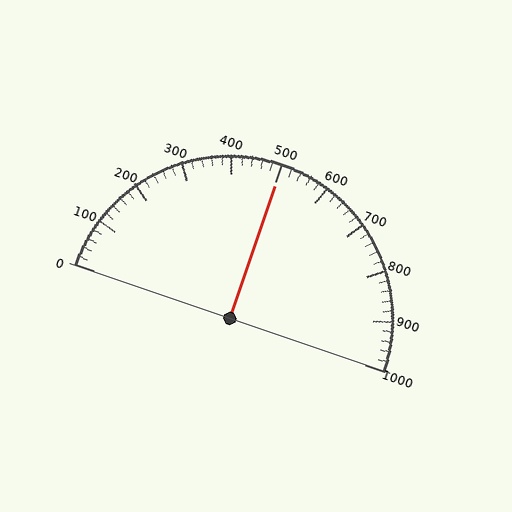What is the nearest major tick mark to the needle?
The nearest major tick mark is 500.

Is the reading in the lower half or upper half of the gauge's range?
The reading is in the upper half of the range (0 to 1000).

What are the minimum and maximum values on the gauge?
The gauge ranges from 0 to 1000.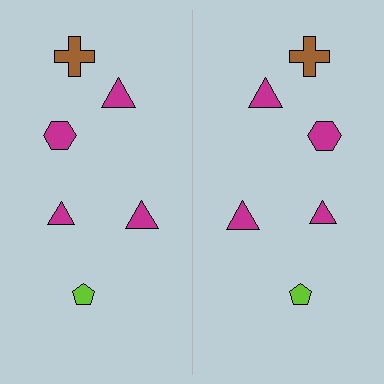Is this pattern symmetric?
Yes, this pattern has bilateral (reflection) symmetry.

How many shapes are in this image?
There are 12 shapes in this image.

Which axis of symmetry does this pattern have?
The pattern has a vertical axis of symmetry running through the center of the image.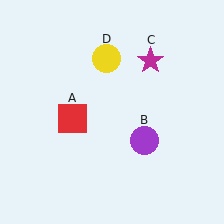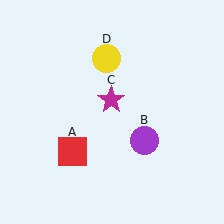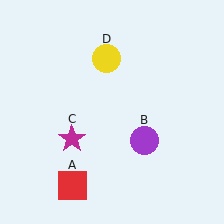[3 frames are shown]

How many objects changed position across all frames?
2 objects changed position: red square (object A), magenta star (object C).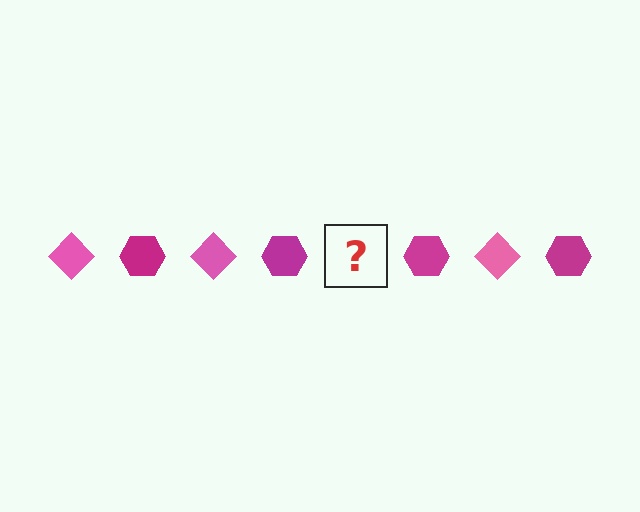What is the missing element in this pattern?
The missing element is a pink diamond.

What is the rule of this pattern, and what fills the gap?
The rule is that the pattern alternates between pink diamond and magenta hexagon. The gap should be filled with a pink diamond.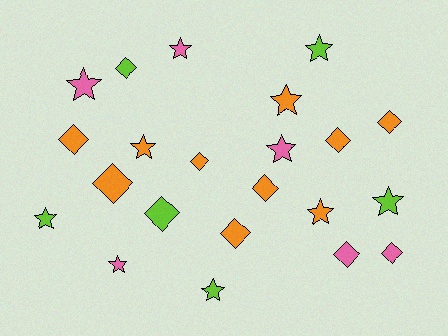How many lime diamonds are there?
There are 2 lime diamonds.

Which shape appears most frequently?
Diamond, with 11 objects.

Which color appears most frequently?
Orange, with 10 objects.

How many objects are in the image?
There are 22 objects.